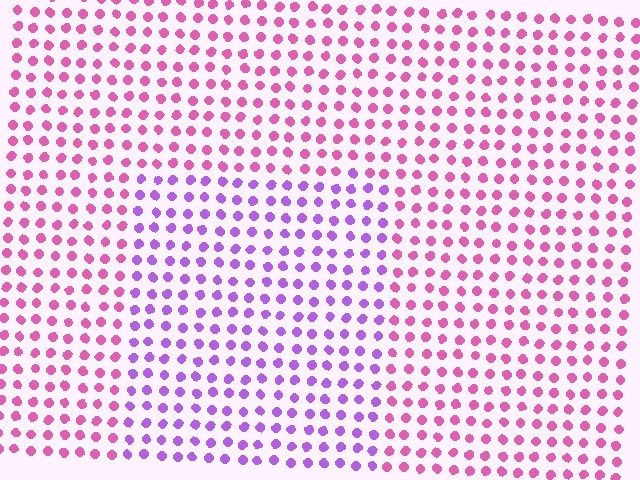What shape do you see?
I see a rectangle.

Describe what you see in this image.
The image is filled with small pink elements in a uniform arrangement. A rectangle-shaped region is visible where the elements are tinted to a slightly different hue, forming a subtle color boundary.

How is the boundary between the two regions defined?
The boundary is defined purely by a slight shift in hue (about 43 degrees). Spacing, size, and orientation are identical on both sides.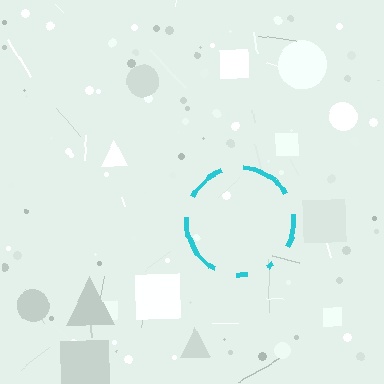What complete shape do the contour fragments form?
The contour fragments form a circle.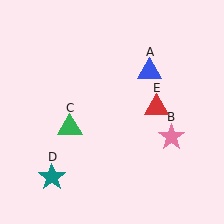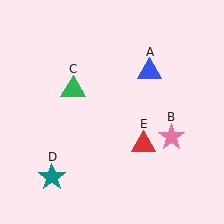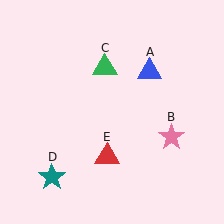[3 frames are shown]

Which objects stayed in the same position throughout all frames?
Blue triangle (object A) and pink star (object B) and teal star (object D) remained stationary.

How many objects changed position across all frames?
2 objects changed position: green triangle (object C), red triangle (object E).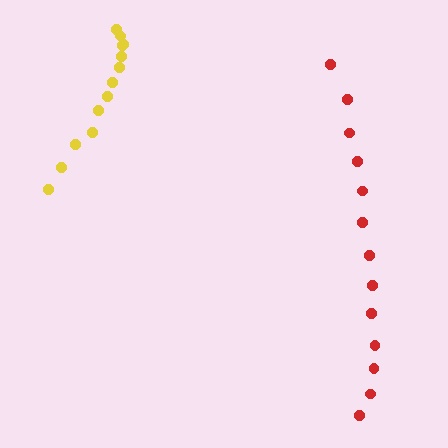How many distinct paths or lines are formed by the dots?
There are 2 distinct paths.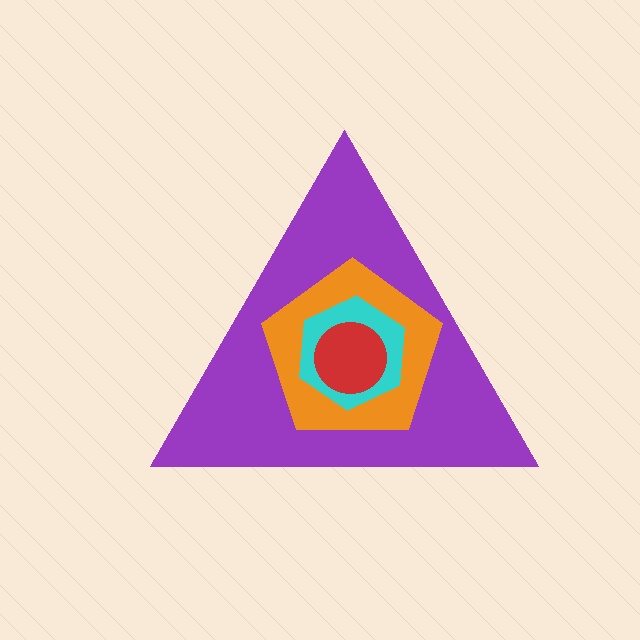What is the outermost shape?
The purple triangle.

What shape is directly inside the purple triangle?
The orange pentagon.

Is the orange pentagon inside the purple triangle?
Yes.